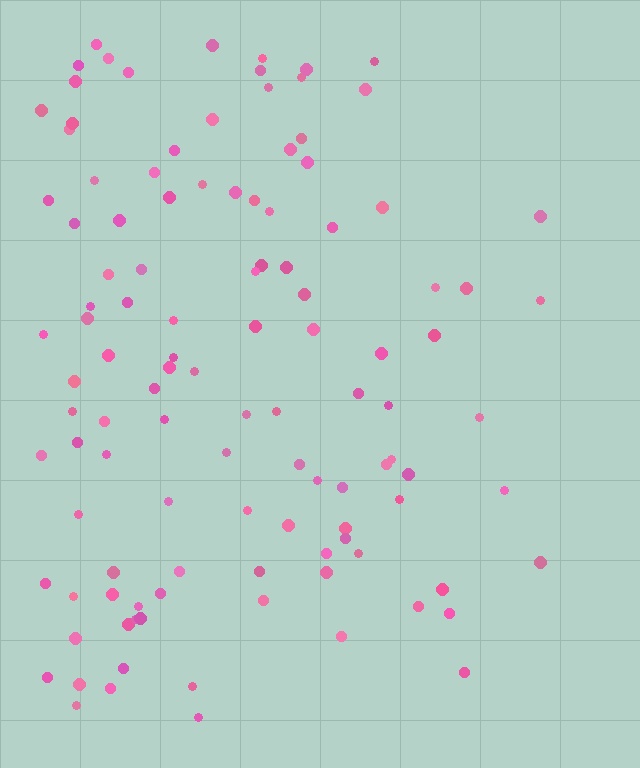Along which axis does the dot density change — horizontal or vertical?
Horizontal.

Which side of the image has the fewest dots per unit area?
The right.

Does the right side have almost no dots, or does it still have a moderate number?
Still a moderate number, just noticeably fewer than the left.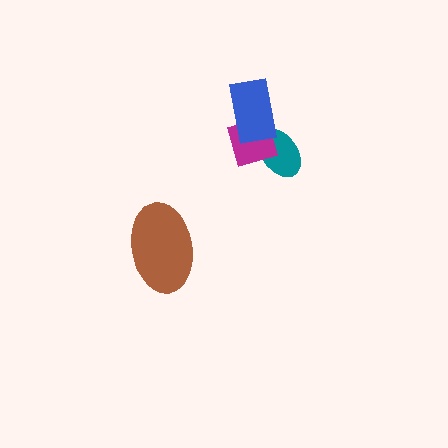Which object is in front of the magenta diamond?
The blue rectangle is in front of the magenta diamond.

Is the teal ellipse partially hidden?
Yes, it is partially covered by another shape.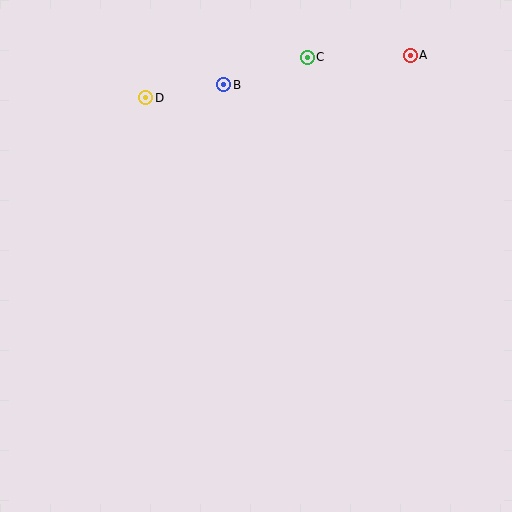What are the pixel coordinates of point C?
Point C is at (307, 57).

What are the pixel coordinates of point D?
Point D is at (146, 98).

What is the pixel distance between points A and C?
The distance between A and C is 103 pixels.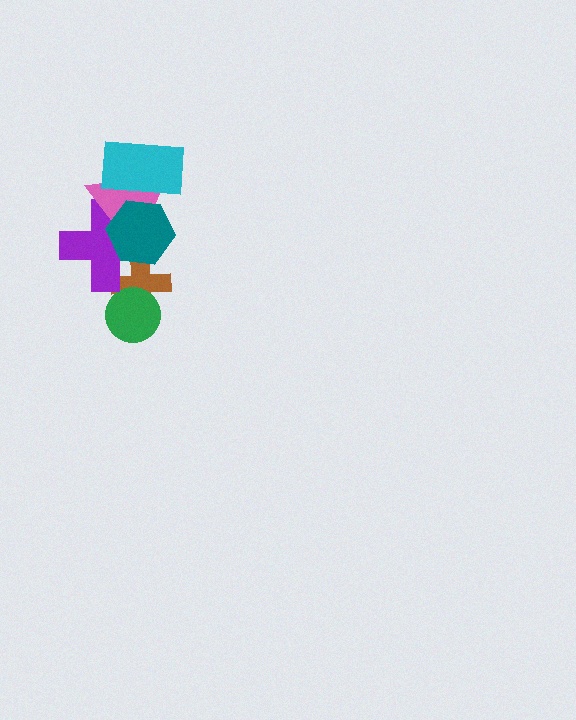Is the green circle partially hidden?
No, no other shape covers it.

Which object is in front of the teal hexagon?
The cyan rectangle is in front of the teal hexagon.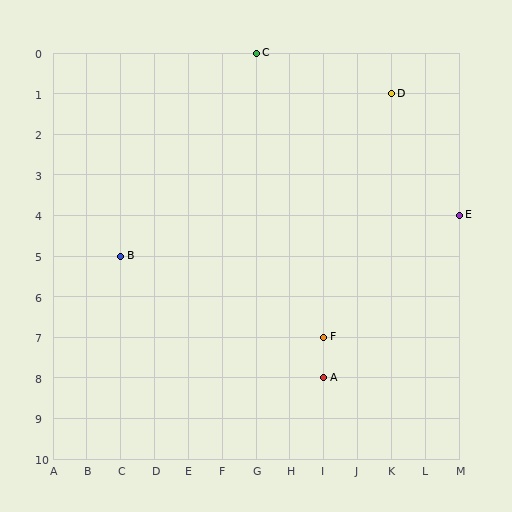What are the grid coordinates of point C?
Point C is at grid coordinates (G, 0).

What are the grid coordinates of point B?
Point B is at grid coordinates (C, 5).